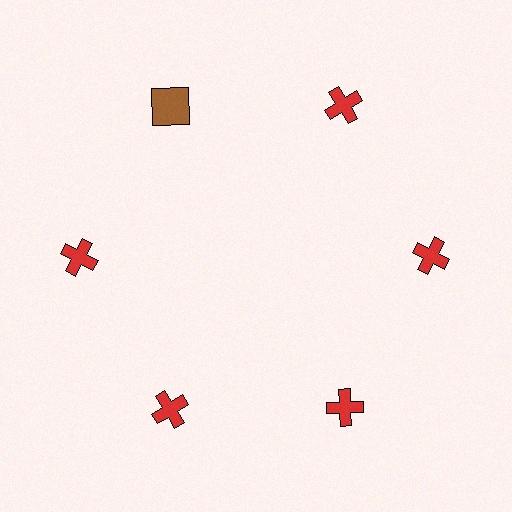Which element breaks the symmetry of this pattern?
The brown square at roughly the 11 o'clock position breaks the symmetry. All other shapes are red crosses.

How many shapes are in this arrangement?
There are 6 shapes arranged in a ring pattern.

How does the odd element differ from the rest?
It differs in both color (brown instead of red) and shape (square instead of cross).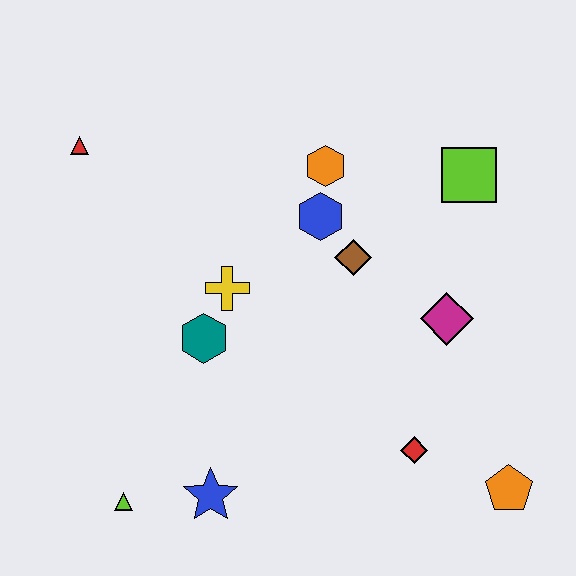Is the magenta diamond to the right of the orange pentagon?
No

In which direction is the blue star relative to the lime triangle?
The blue star is to the right of the lime triangle.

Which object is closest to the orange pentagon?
The red diamond is closest to the orange pentagon.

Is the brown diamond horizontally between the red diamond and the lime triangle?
Yes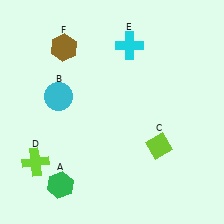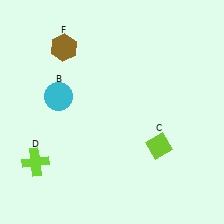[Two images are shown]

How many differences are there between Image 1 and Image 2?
There are 2 differences between the two images.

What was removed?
The cyan cross (E), the green hexagon (A) were removed in Image 2.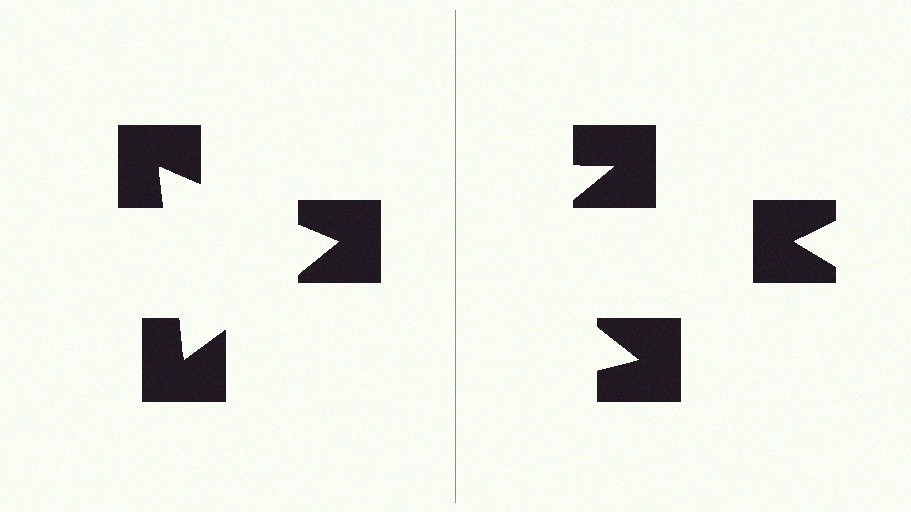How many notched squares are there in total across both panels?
6 — 3 on each side.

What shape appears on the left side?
An illusory triangle.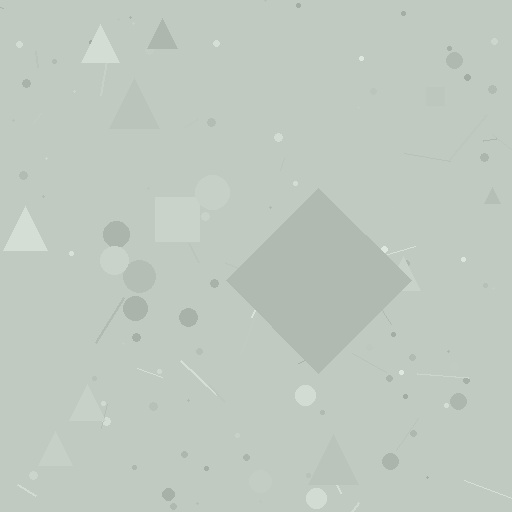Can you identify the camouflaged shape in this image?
The camouflaged shape is a diamond.